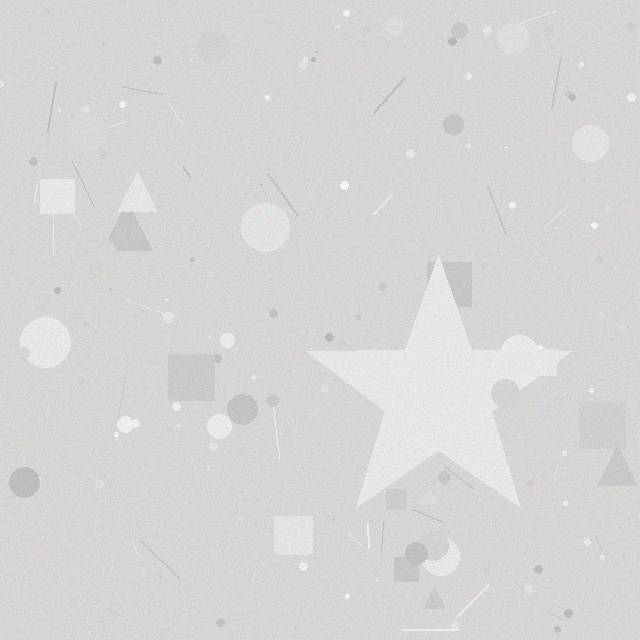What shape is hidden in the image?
A star is hidden in the image.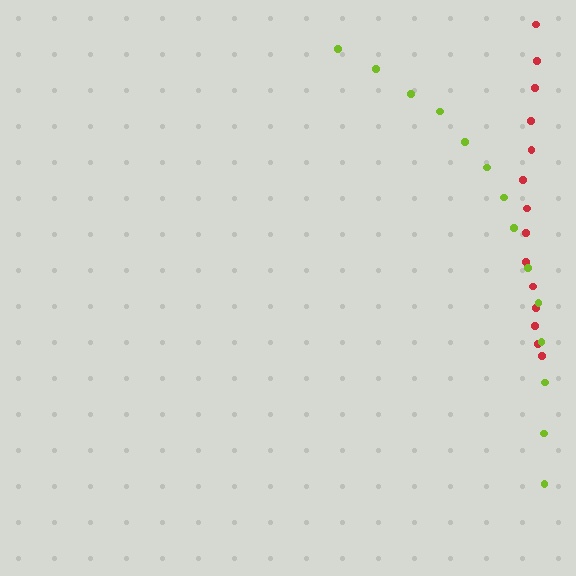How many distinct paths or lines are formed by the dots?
There are 2 distinct paths.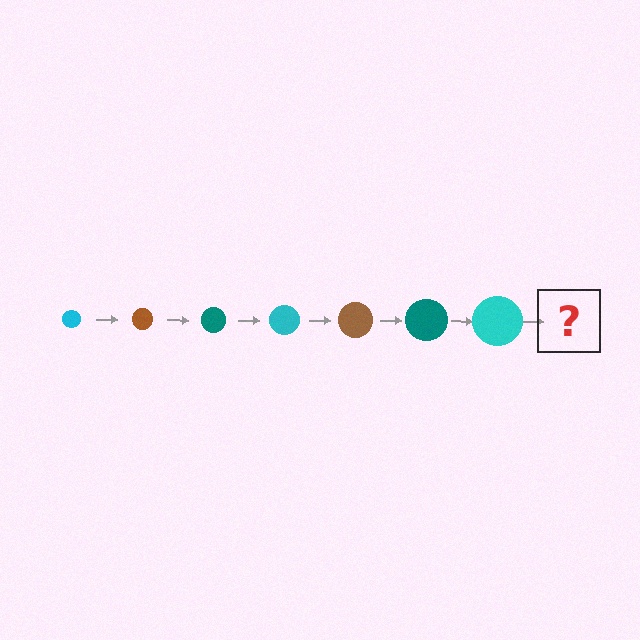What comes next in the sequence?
The next element should be a brown circle, larger than the previous one.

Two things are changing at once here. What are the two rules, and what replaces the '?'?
The two rules are that the circle grows larger each step and the color cycles through cyan, brown, and teal. The '?' should be a brown circle, larger than the previous one.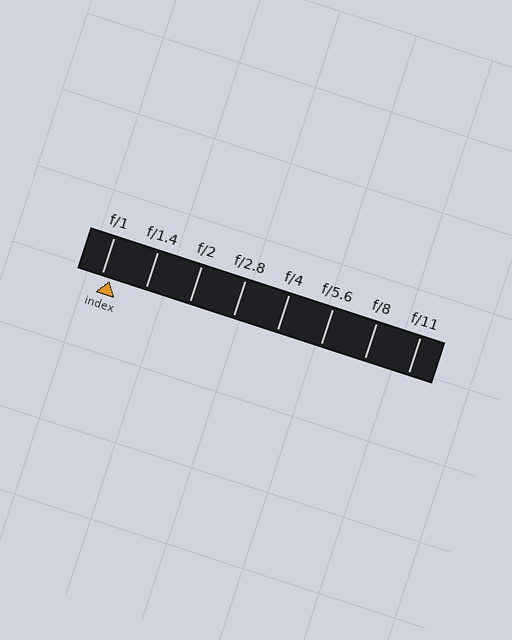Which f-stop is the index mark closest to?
The index mark is closest to f/1.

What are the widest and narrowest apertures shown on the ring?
The widest aperture shown is f/1 and the narrowest is f/11.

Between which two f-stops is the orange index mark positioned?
The index mark is between f/1 and f/1.4.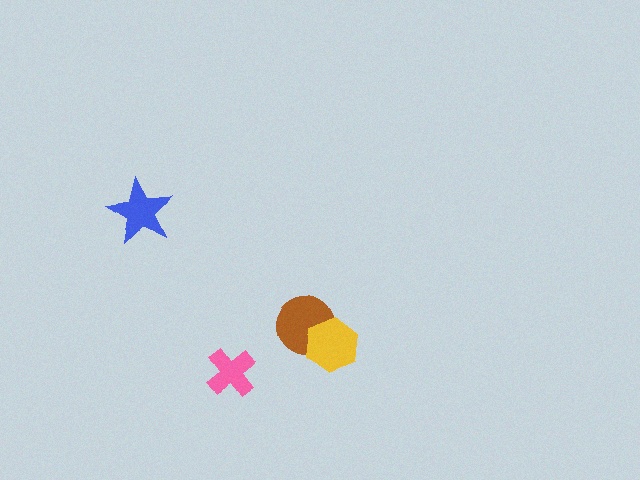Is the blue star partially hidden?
No, no other shape covers it.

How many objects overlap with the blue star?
0 objects overlap with the blue star.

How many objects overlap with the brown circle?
1 object overlaps with the brown circle.